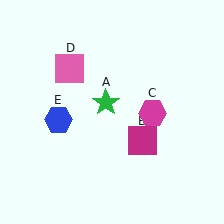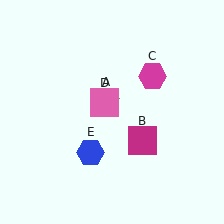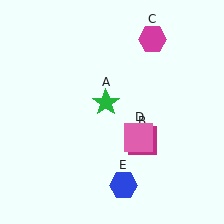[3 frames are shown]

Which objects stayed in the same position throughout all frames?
Green star (object A) and magenta square (object B) remained stationary.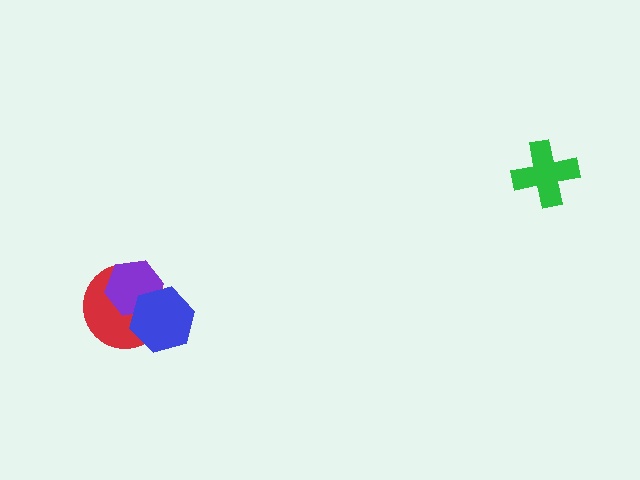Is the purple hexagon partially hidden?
Yes, it is partially covered by another shape.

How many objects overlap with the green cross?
0 objects overlap with the green cross.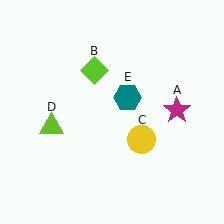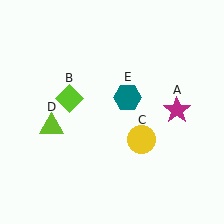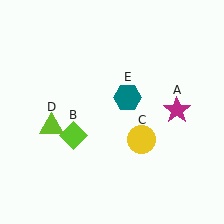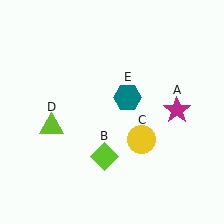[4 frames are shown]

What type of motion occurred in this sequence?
The lime diamond (object B) rotated counterclockwise around the center of the scene.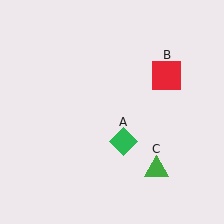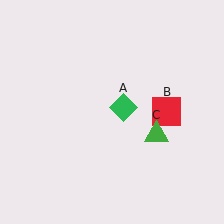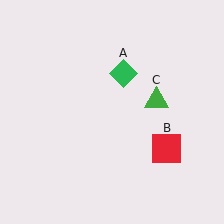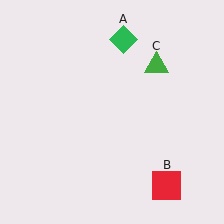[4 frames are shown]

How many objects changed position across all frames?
3 objects changed position: green diamond (object A), red square (object B), green triangle (object C).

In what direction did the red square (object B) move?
The red square (object B) moved down.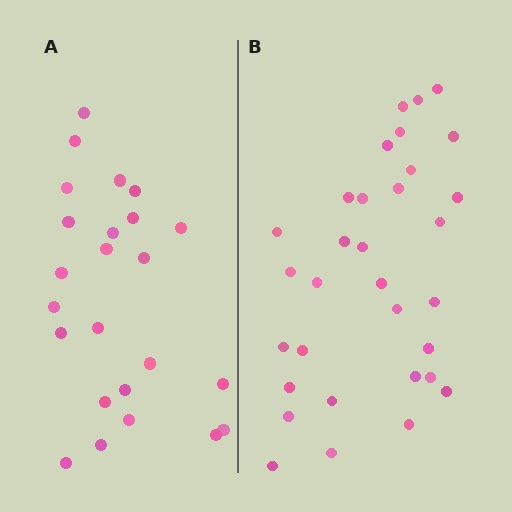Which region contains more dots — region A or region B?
Region B (the right region) has more dots.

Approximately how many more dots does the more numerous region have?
Region B has roughly 8 or so more dots than region A.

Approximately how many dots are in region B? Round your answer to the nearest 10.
About 30 dots. (The exact count is 32, which rounds to 30.)